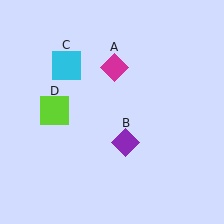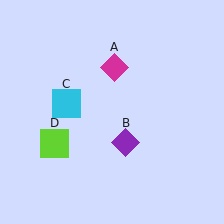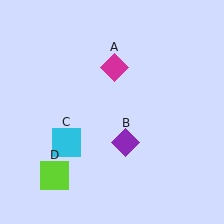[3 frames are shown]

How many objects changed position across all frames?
2 objects changed position: cyan square (object C), lime square (object D).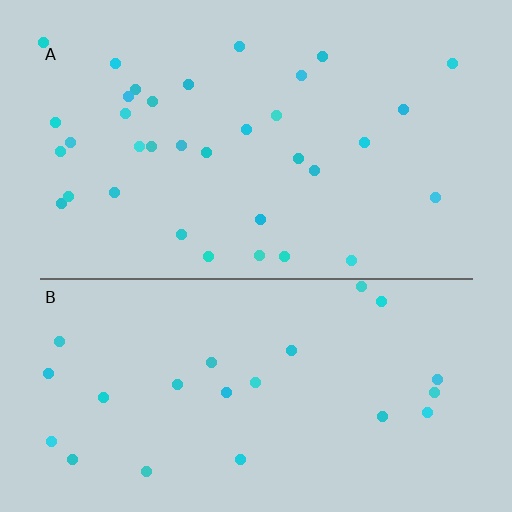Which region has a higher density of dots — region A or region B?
A (the top).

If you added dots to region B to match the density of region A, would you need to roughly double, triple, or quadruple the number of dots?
Approximately double.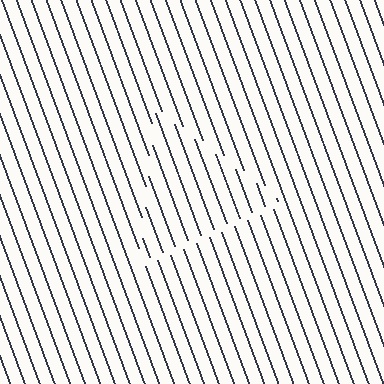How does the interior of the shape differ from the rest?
The interior of the shape contains the same grating, shifted by half a period — the contour is defined by the phase discontinuity where line-ends from the inner and outer gratings abut.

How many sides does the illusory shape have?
3 sides — the line-ends trace a triangle.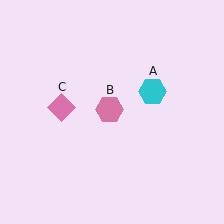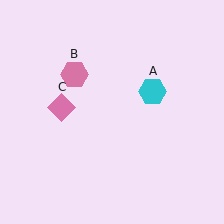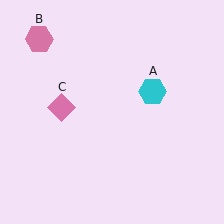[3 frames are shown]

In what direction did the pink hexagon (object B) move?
The pink hexagon (object B) moved up and to the left.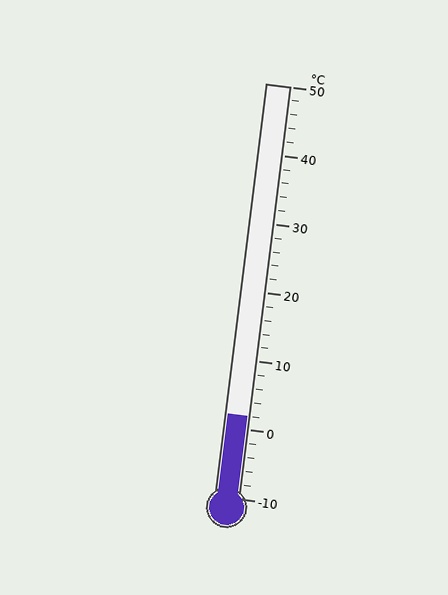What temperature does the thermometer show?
The thermometer shows approximately 2°C.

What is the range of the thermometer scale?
The thermometer scale ranges from -10°C to 50°C.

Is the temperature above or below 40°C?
The temperature is below 40°C.